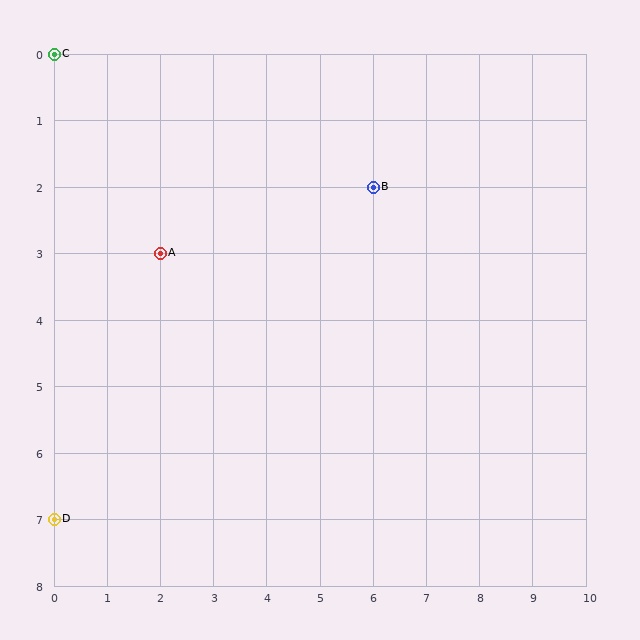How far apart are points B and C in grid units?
Points B and C are 6 columns and 2 rows apart (about 6.3 grid units diagonally).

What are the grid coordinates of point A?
Point A is at grid coordinates (2, 3).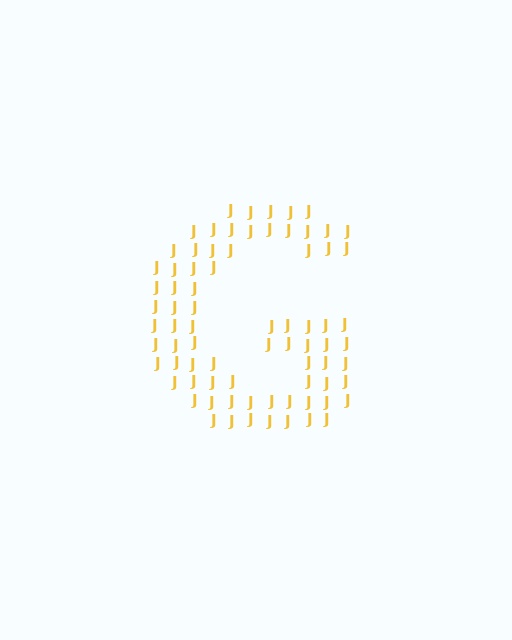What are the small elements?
The small elements are letter J's.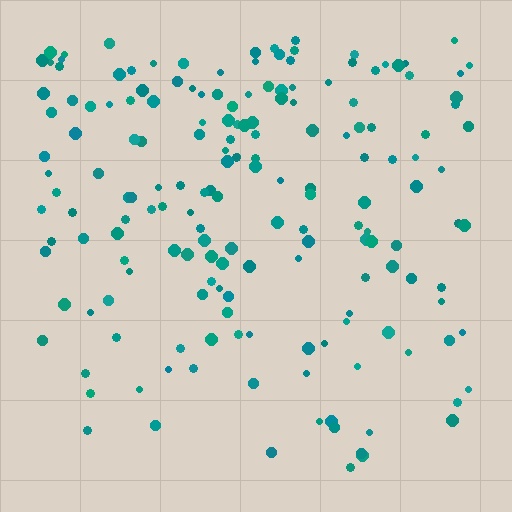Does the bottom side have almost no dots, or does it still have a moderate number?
Still a moderate number, just noticeably fewer than the top.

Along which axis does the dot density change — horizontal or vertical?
Vertical.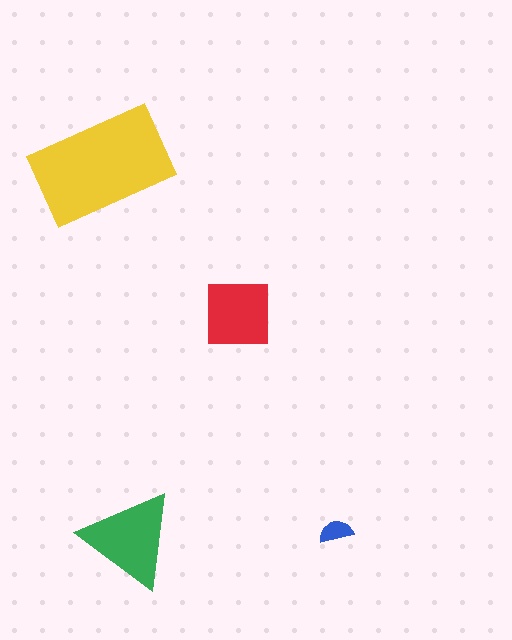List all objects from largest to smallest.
The yellow rectangle, the green triangle, the red square, the blue semicircle.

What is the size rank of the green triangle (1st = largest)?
2nd.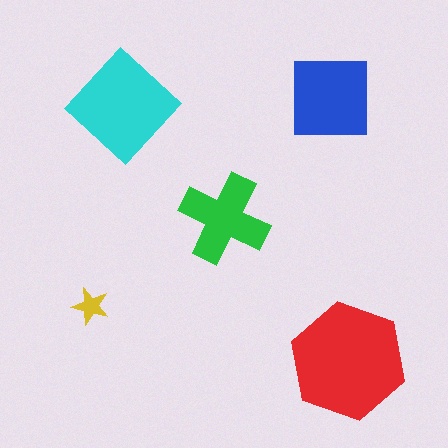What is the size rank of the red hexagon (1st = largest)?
1st.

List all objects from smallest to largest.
The yellow star, the green cross, the blue square, the cyan diamond, the red hexagon.